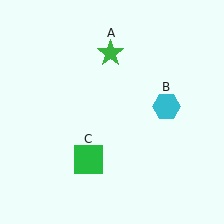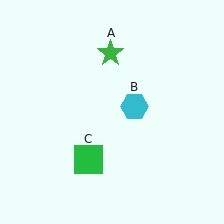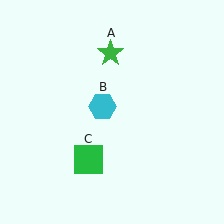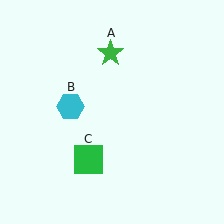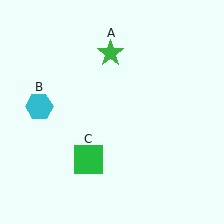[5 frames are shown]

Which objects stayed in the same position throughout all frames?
Green star (object A) and green square (object C) remained stationary.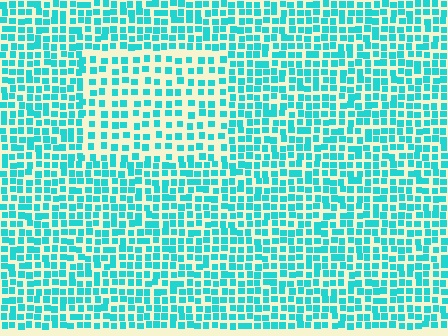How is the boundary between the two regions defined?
The boundary is defined by a change in element density (approximately 1.7x ratio). All elements are the same color, size, and shape.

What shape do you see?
I see a rectangle.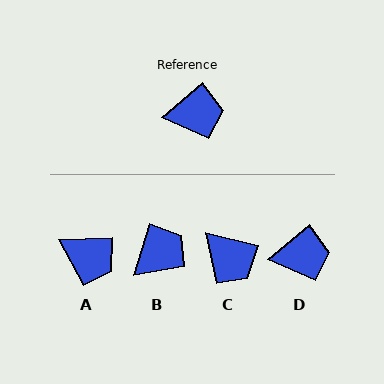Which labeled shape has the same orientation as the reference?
D.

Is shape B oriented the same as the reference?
No, it is off by about 33 degrees.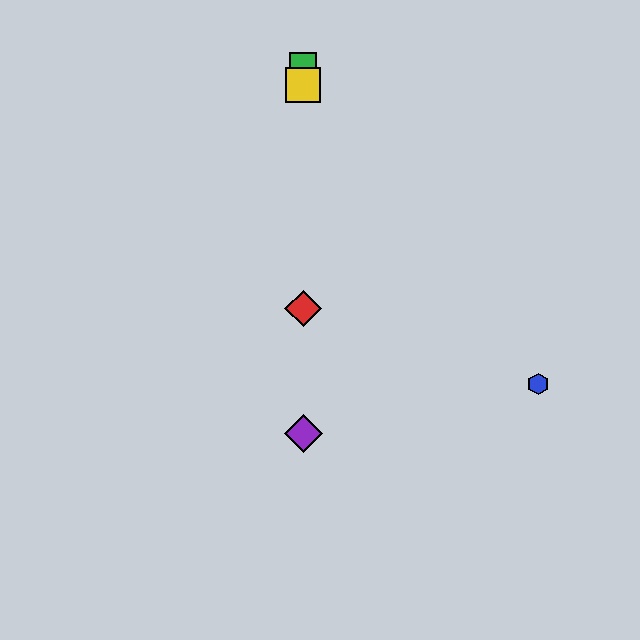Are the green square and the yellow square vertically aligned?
Yes, both are at x≈303.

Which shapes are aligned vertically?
The red diamond, the green square, the yellow square, the purple diamond are aligned vertically.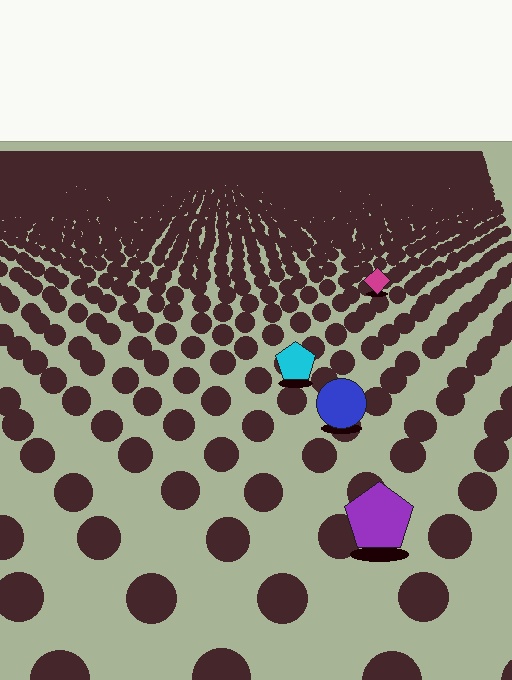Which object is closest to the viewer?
The purple pentagon is closest. The texture marks near it are larger and more spread out.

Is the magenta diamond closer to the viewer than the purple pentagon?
No. The purple pentagon is closer — you can tell from the texture gradient: the ground texture is coarser near it.